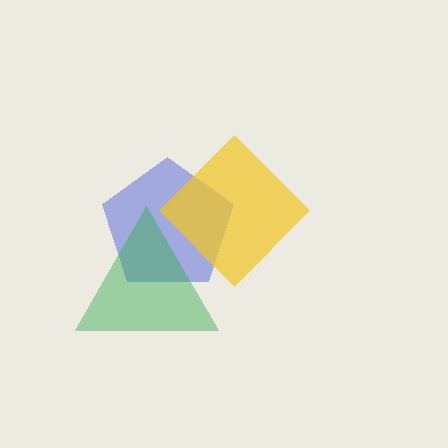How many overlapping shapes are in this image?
There are 3 overlapping shapes in the image.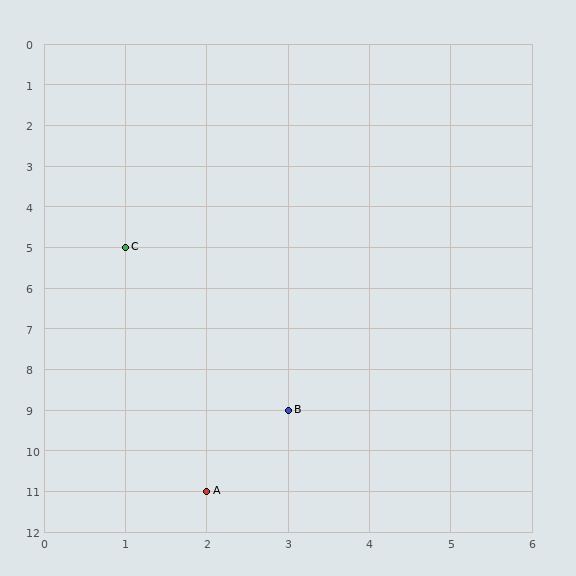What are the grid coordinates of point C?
Point C is at grid coordinates (1, 5).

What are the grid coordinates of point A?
Point A is at grid coordinates (2, 11).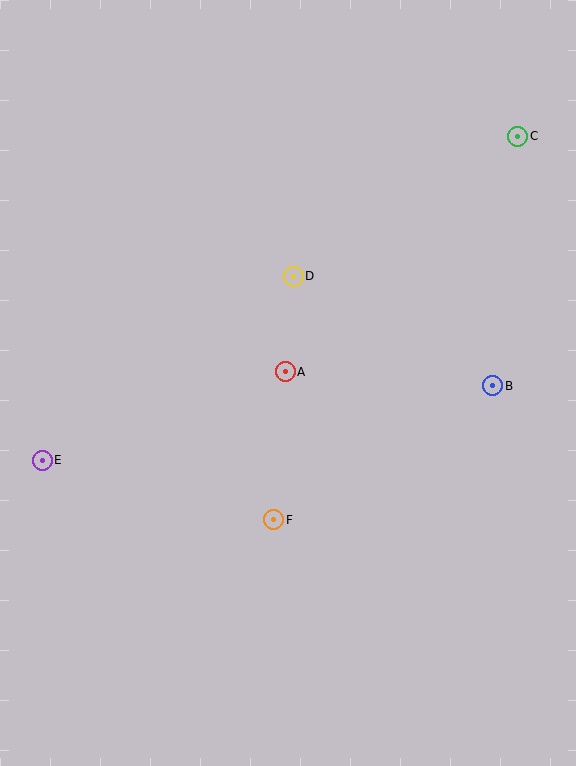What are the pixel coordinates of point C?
Point C is at (518, 136).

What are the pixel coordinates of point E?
Point E is at (42, 460).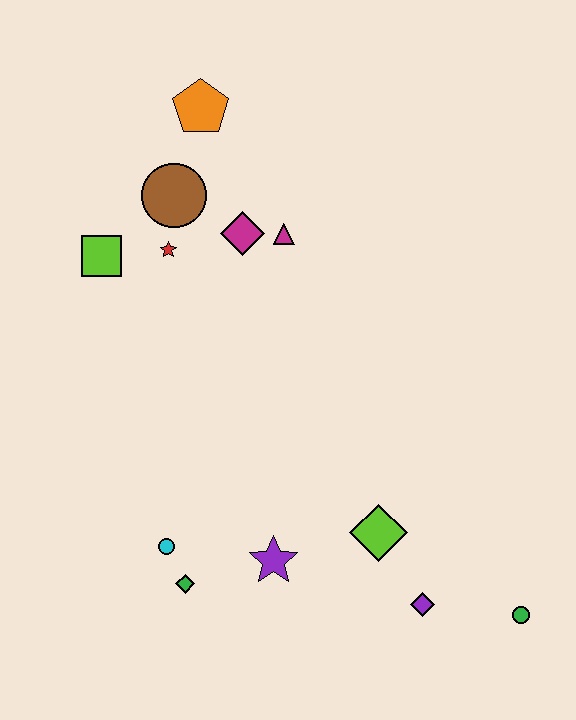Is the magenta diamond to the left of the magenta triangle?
Yes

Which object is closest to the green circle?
The purple diamond is closest to the green circle.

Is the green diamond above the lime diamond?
No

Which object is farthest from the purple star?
The orange pentagon is farthest from the purple star.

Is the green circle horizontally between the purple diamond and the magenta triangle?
No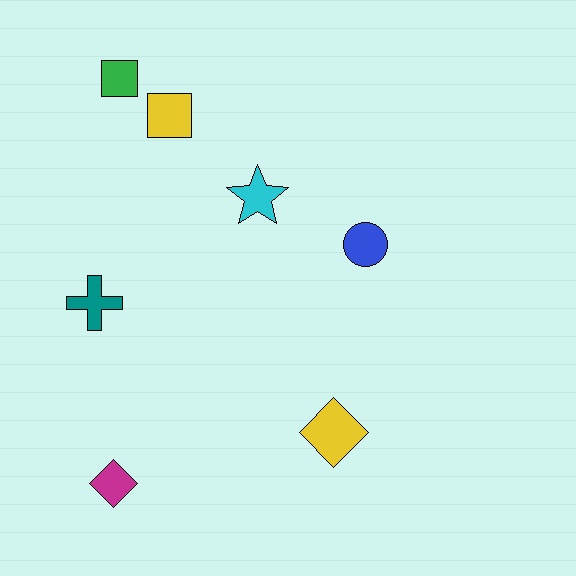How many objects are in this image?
There are 7 objects.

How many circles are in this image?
There is 1 circle.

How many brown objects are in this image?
There are no brown objects.